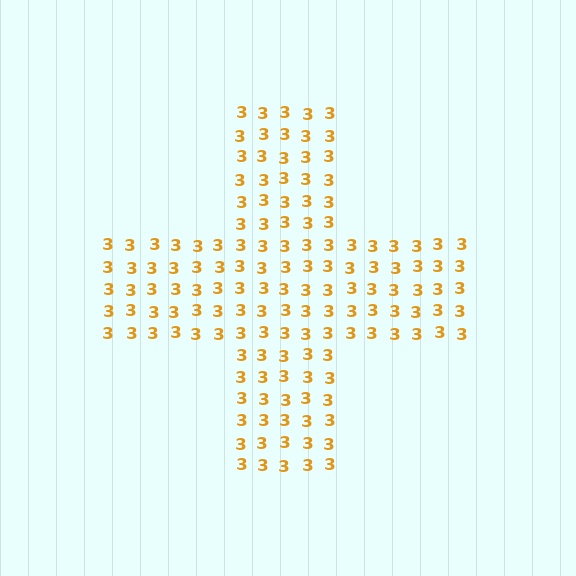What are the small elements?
The small elements are digit 3's.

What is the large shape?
The large shape is a cross.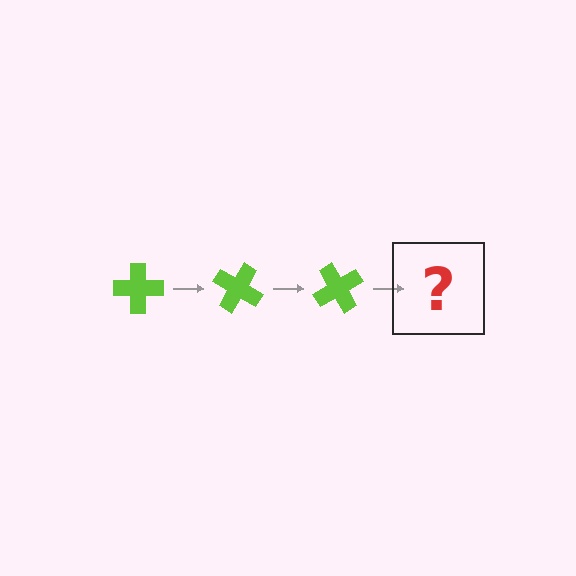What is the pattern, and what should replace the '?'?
The pattern is that the cross rotates 30 degrees each step. The '?' should be a lime cross rotated 90 degrees.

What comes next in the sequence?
The next element should be a lime cross rotated 90 degrees.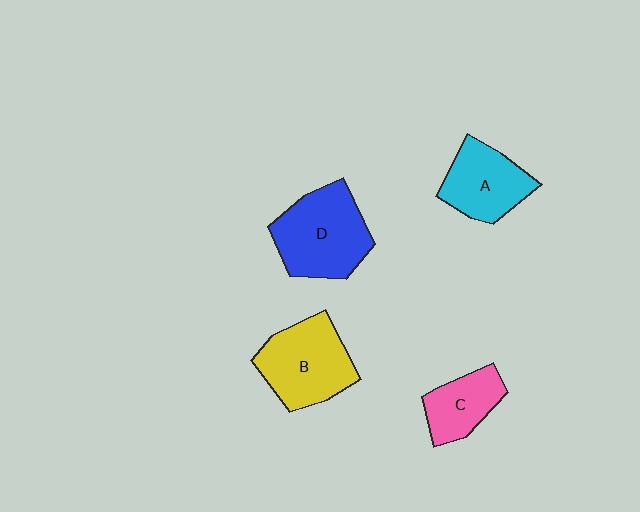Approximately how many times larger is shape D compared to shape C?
Approximately 1.7 times.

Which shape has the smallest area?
Shape C (pink).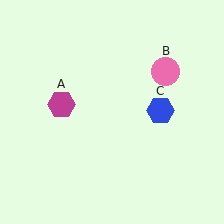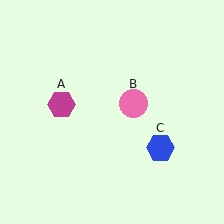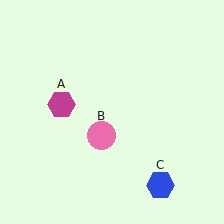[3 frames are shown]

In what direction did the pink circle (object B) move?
The pink circle (object B) moved down and to the left.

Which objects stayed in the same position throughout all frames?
Magenta hexagon (object A) remained stationary.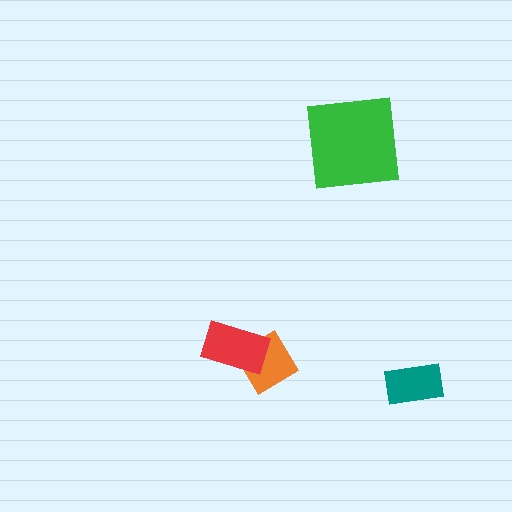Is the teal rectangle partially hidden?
No, no other shape covers it.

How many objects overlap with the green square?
0 objects overlap with the green square.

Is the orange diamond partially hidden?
Yes, it is partially covered by another shape.